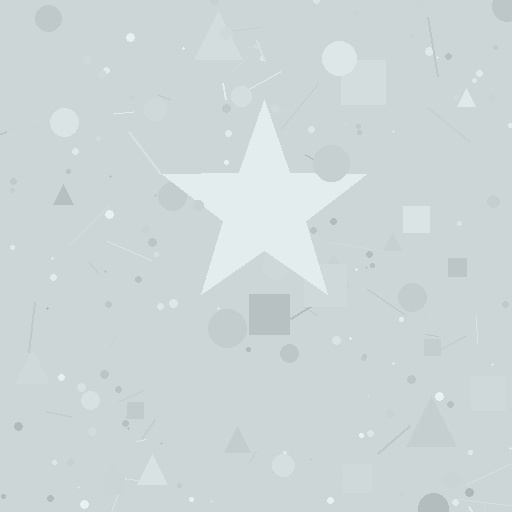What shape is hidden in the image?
A star is hidden in the image.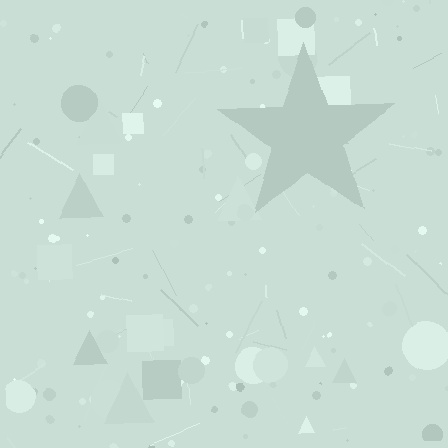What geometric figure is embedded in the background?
A star is embedded in the background.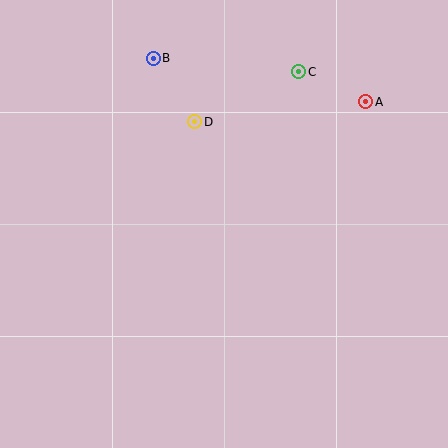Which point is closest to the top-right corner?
Point A is closest to the top-right corner.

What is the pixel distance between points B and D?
The distance between B and D is 76 pixels.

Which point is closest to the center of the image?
Point D at (195, 122) is closest to the center.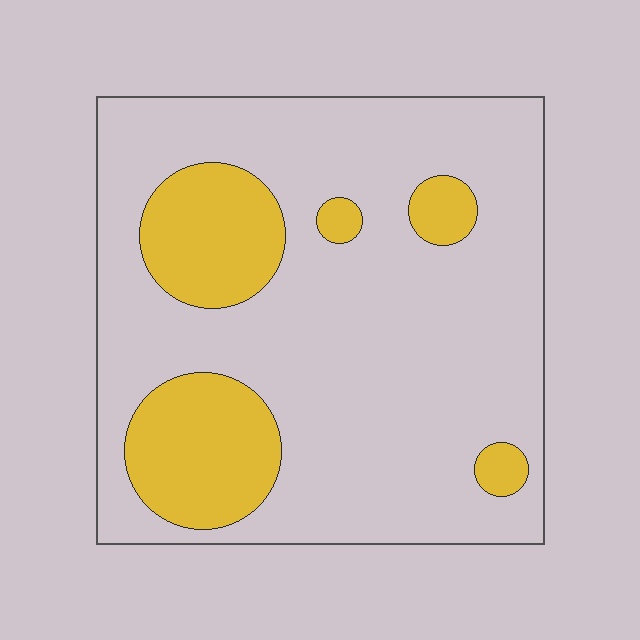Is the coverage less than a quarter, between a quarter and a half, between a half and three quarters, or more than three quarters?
Less than a quarter.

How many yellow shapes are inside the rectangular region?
5.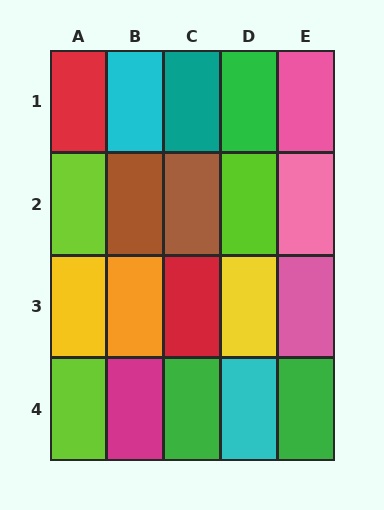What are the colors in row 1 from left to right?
Red, cyan, teal, green, pink.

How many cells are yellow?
2 cells are yellow.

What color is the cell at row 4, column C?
Green.